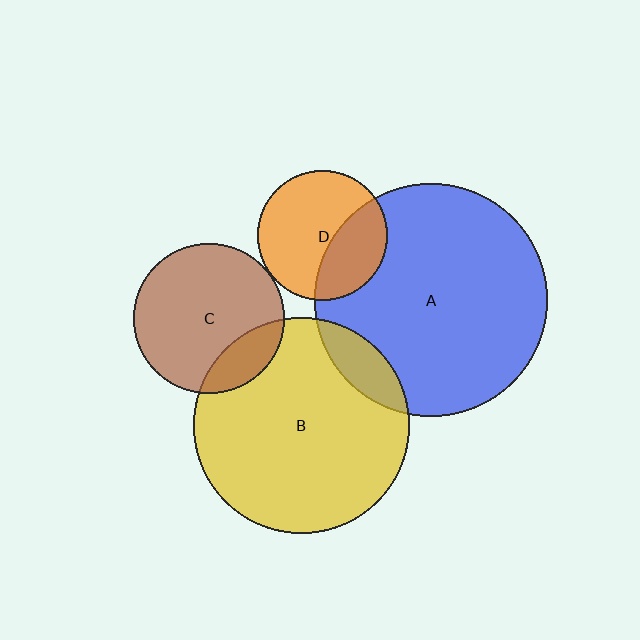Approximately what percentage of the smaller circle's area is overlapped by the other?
Approximately 10%.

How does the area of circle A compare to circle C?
Approximately 2.4 times.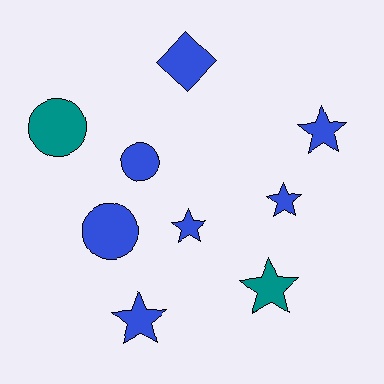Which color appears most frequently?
Blue, with 7 objects.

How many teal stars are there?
There is 1 teal star.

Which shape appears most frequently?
Star, with 5 objects.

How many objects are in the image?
There are 9 objects.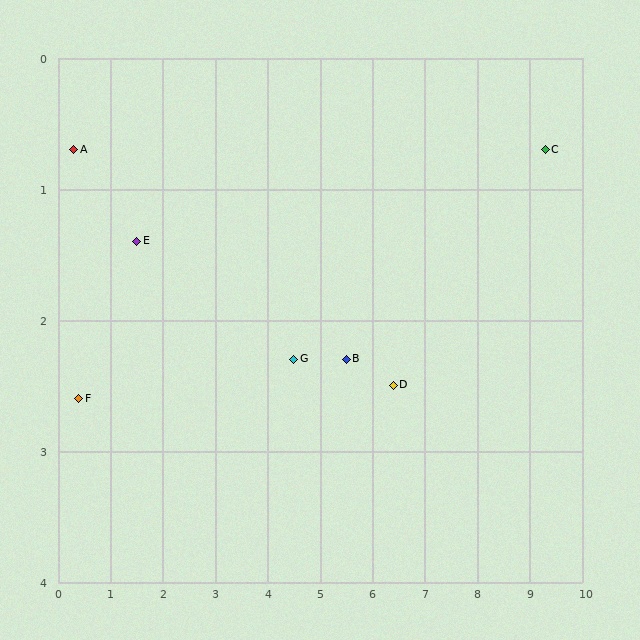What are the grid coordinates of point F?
Point F is at approximately (0.4, 2.6).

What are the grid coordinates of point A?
Point A is at approximately (0.3, 0.7).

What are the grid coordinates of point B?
Point B is at approximately (5.5, 2.3).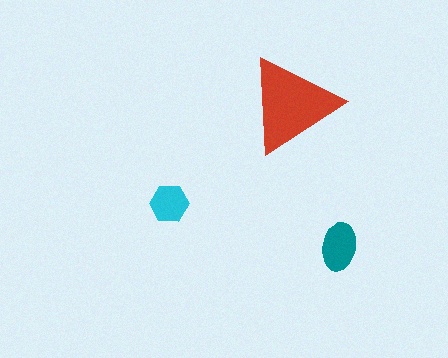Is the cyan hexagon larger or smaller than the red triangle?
Smaller.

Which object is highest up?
The red triangle is topmost.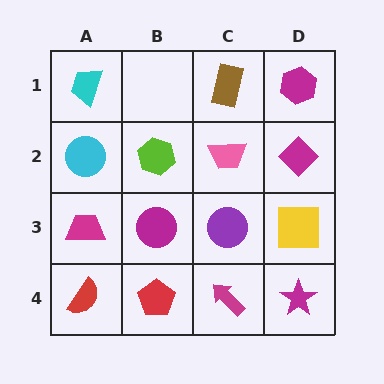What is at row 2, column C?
A pink trapezoid.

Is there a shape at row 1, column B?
No, that cell is empty.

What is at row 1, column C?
A brown rectangle.